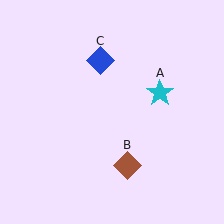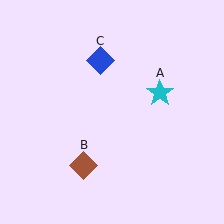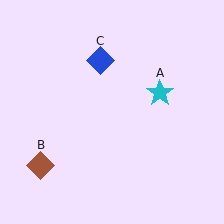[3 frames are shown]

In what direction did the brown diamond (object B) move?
The brown diamond (object B) moved left.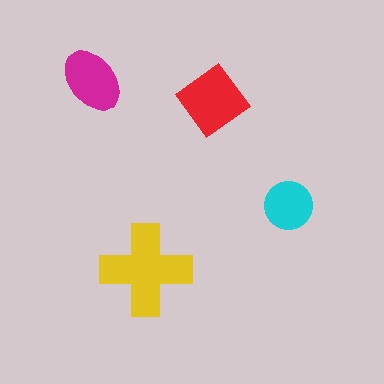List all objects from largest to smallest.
The yellow cross, the red diamond, the magenta ellipse, the cyan circle.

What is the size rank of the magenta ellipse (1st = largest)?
3rd.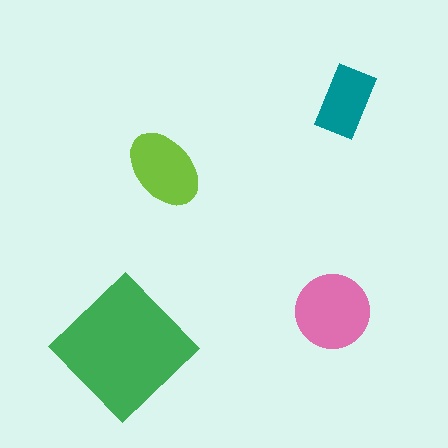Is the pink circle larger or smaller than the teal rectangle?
Larger.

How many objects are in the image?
There are 4 objects in the image.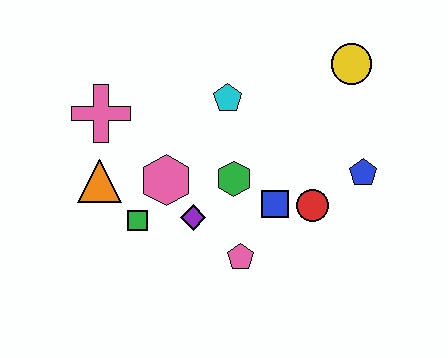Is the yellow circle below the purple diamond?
No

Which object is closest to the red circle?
The blue square is closest to the red circle.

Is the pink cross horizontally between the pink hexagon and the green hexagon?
No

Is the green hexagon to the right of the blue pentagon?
No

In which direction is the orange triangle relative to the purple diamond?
The orange triangle is to the left of the purple diamond.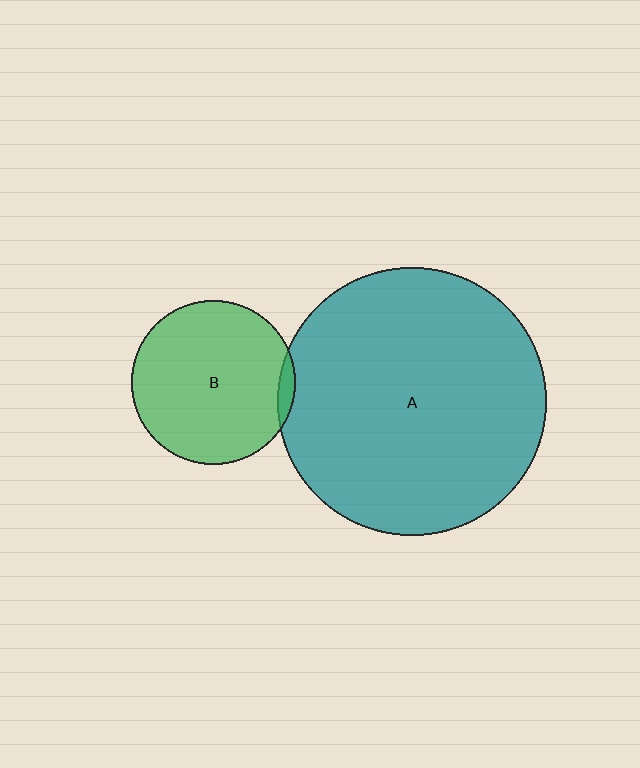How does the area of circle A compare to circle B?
Approximately 2.7 times.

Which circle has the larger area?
Circle A (teal).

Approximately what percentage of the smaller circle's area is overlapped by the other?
Approximately 5%.